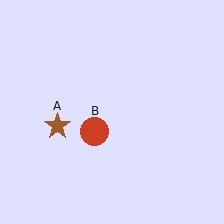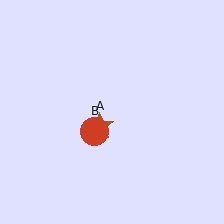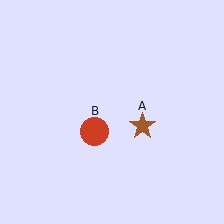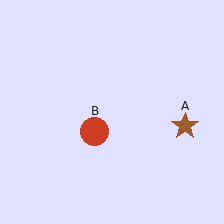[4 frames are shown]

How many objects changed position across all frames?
1 object changed position: brown star (object A).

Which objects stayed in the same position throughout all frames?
Red circle (object B) remained stationary.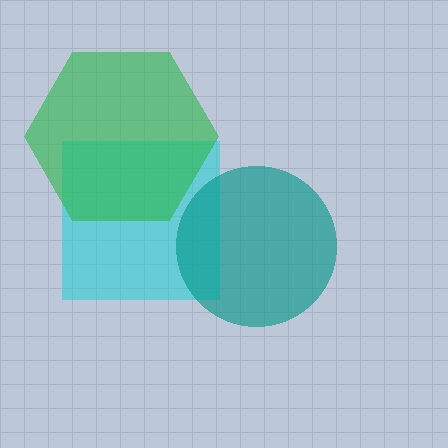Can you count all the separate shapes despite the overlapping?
Yes, there are 3 separate shapes.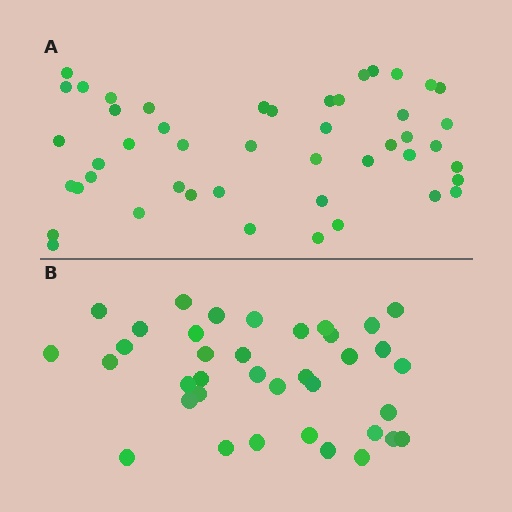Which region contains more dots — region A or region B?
Region A (the top region) has more dots.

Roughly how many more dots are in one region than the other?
Region A has roughly 10 or so more dots than region B.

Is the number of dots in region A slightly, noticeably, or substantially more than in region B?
Region A has noticeably more, but not dramatically so. The ratio is roughly 1.3 to 1.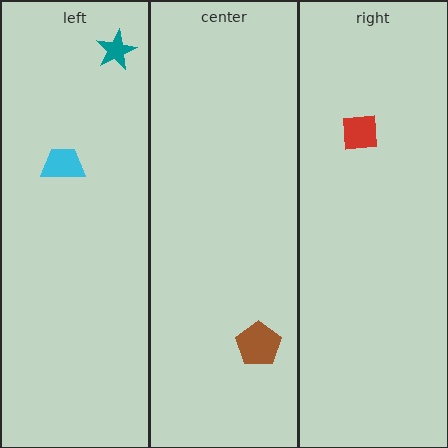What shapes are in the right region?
The red square.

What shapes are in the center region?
The brown pentagon.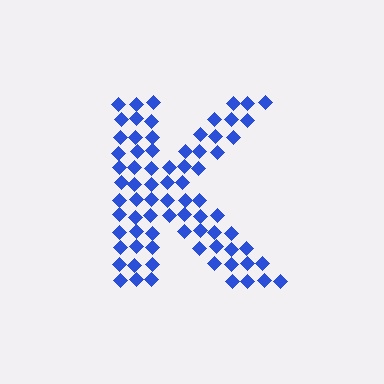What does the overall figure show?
The overall figure shows the letter K.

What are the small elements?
The small elements are diamonds.